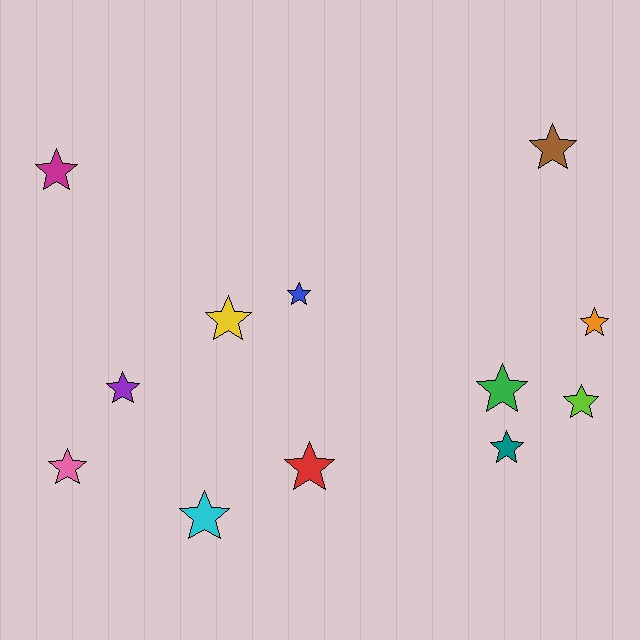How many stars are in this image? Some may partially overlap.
There are 12 stars.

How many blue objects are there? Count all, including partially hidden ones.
There is 1 blue object.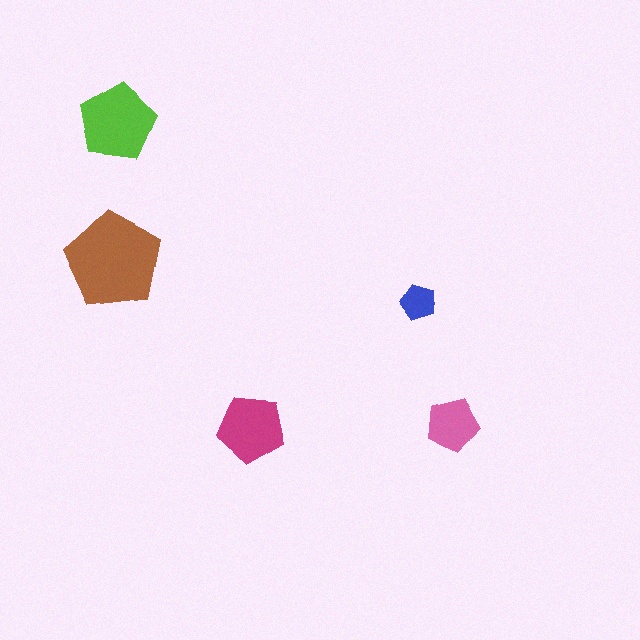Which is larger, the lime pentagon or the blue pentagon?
The lime one.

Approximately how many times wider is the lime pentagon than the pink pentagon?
About 1.5 times wider.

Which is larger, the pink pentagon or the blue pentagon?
The pink one.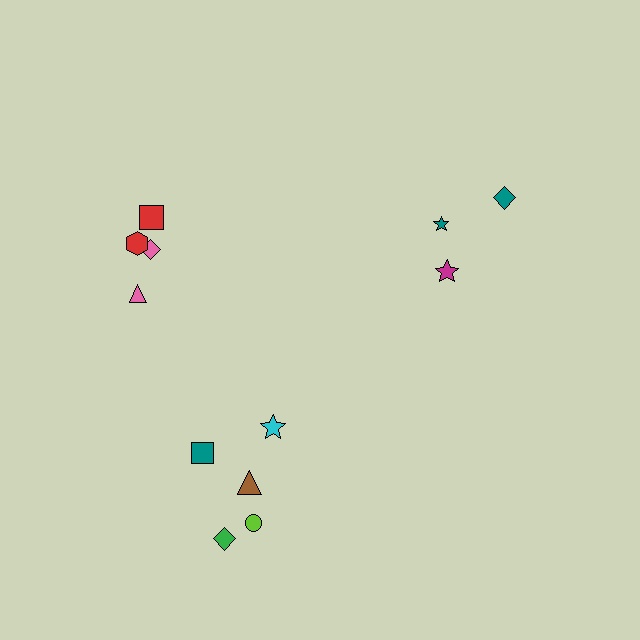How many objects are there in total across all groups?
There are 13 objects.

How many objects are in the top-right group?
There are 3 objects.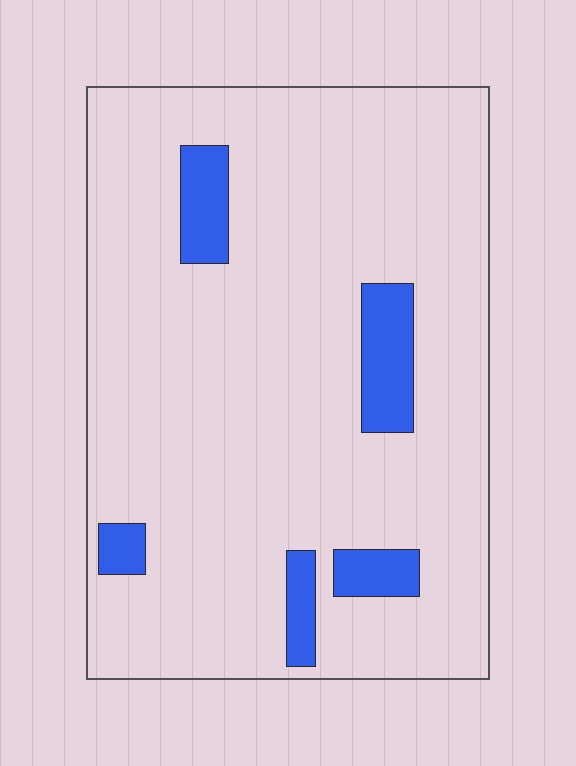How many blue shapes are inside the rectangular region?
5.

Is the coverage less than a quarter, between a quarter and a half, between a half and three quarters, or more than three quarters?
Less than a quarter.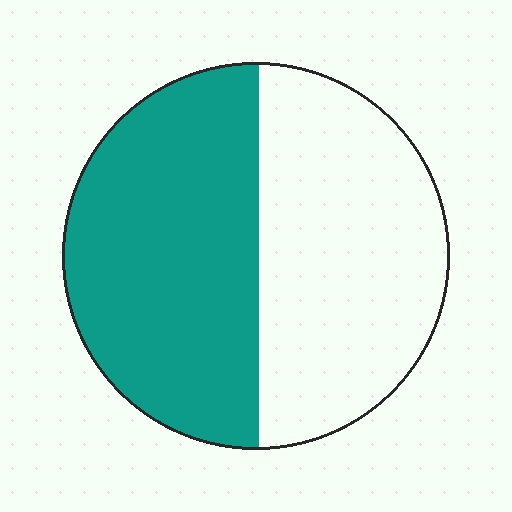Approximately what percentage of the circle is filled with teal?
Approximately 50%.